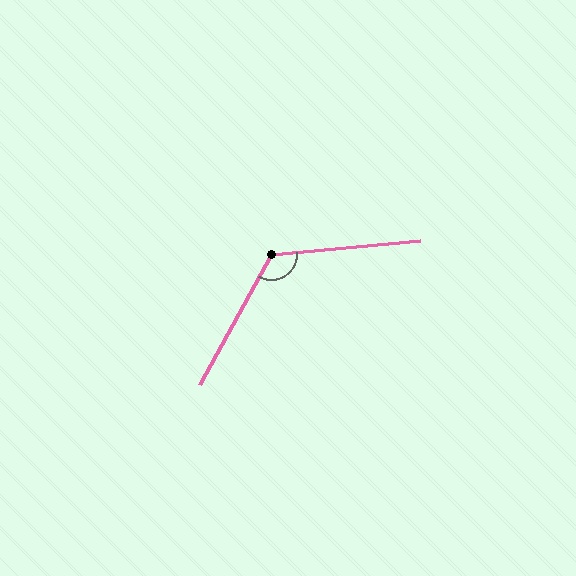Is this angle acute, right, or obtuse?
It is obtuse.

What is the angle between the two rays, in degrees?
Approximately 124 degrees.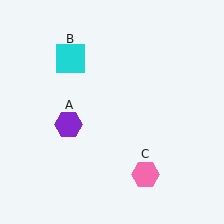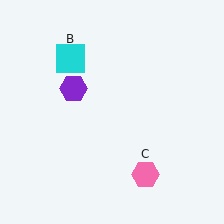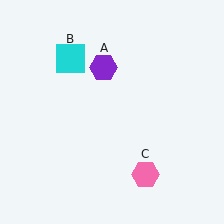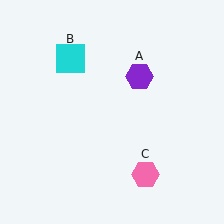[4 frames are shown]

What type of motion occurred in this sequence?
The purple hexagon (object A) rotated clockwise around the center of the scene.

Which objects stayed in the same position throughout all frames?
Cyan square (object B) and pink hexagon (object C) remained stationary.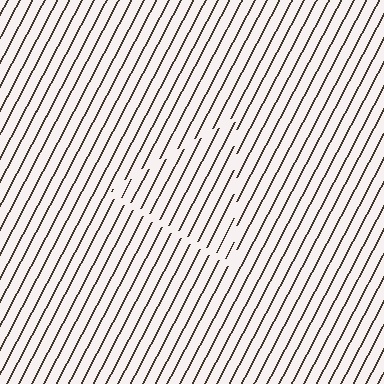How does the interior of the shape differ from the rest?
The interior of the shape contains the same grating, shifted by half a period — the contour is defined by the phase discontinuity where line-ends from the inner and outer gratings abut.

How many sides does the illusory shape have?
3 sides — the line-ends trace a triangle.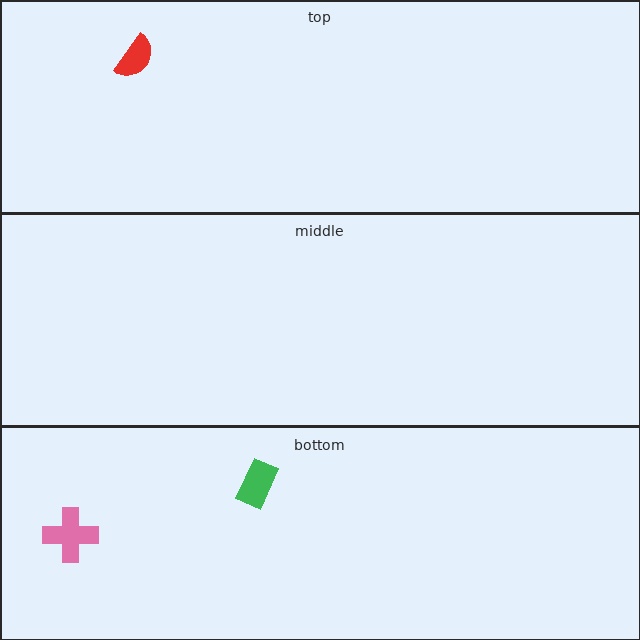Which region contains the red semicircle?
The top region.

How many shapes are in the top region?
1.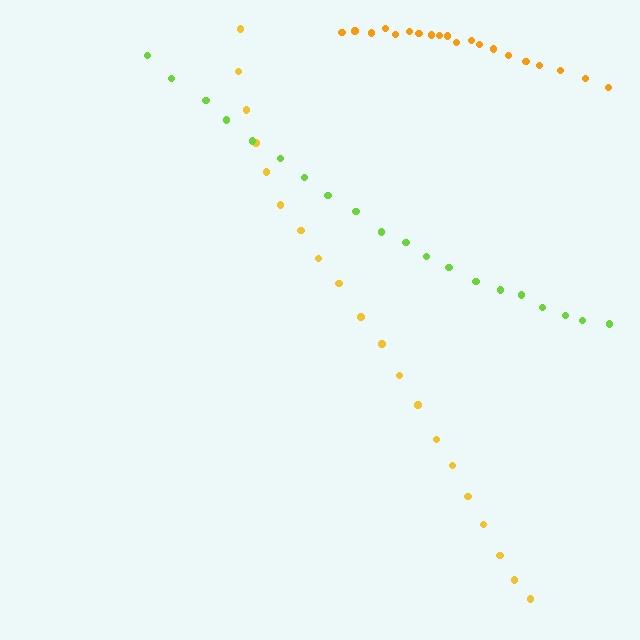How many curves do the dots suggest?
There are 3 distinct paths.